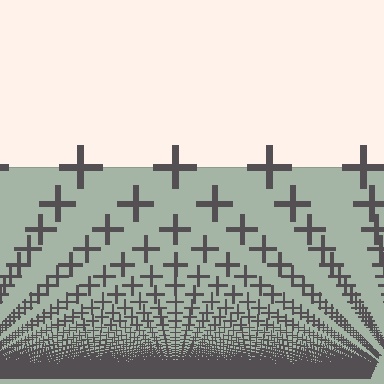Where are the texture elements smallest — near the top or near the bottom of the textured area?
Near the bottom.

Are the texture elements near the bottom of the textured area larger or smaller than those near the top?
Smaller. The gradient is inverted — elements near the bottom are smaller and denser.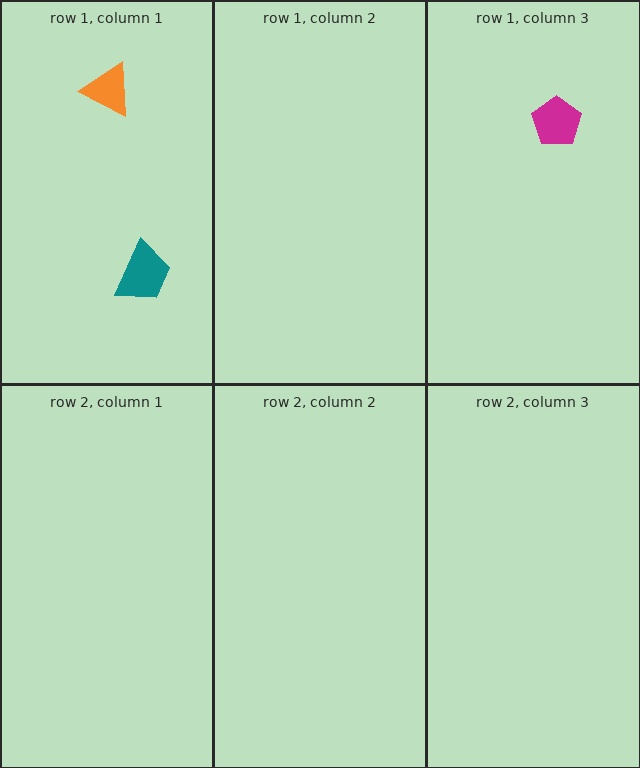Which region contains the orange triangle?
The row 1, column 1 region.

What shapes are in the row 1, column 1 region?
The orange triangle, the teal trapezoid.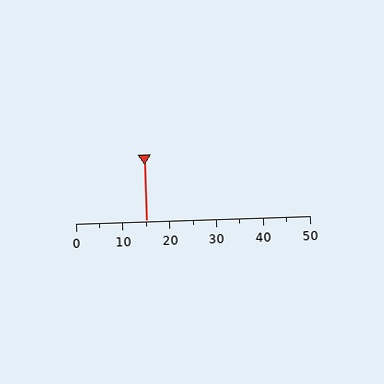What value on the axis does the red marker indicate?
The marker indicates approximately 15.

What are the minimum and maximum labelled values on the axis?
The axis runs from 0 to 50.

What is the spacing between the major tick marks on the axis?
The major ticks are spaced 10 apart.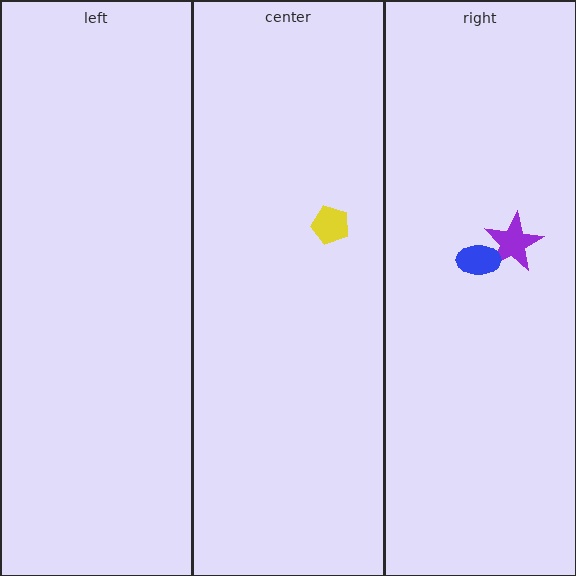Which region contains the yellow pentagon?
The center region.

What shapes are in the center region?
The yellow pentagon.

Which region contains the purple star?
The right region.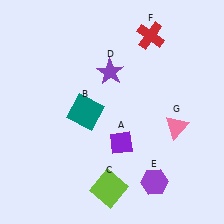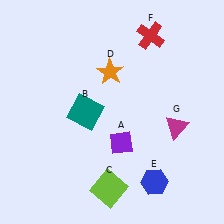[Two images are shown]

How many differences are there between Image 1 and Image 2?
There are 3 differences between the two images.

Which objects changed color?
D changed from purple to orange. E changed from purple to blue. G changed from pink to magenta.